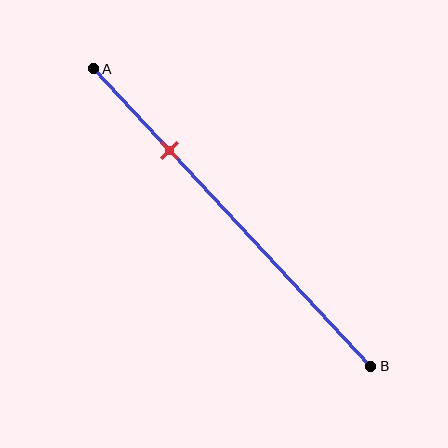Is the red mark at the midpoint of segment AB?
No, the mark is at about 25% from A, not at the 50% midpoint.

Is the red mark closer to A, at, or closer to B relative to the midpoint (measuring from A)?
The red mark is closer to point A than the midpoint of segment AB.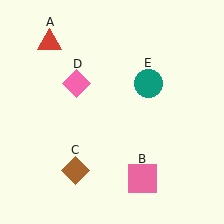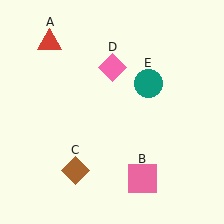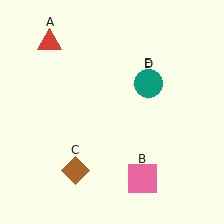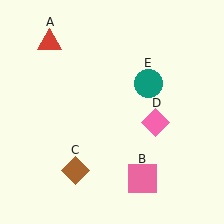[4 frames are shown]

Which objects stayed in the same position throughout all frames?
Red triangle (object A) and pink square (object B) and brown diamond (object C) and teal circle (object E) remained stationary.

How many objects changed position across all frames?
1 object changed position: pink diamond (object D).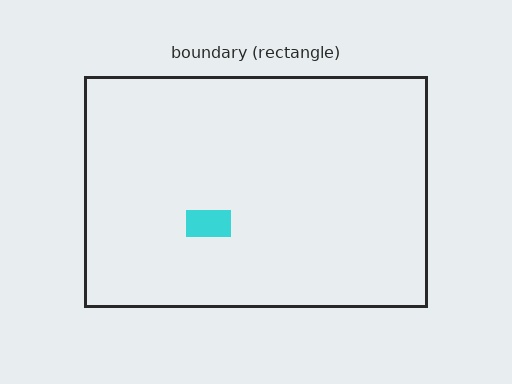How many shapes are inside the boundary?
1 inside, 0 outside.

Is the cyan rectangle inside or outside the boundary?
Inside.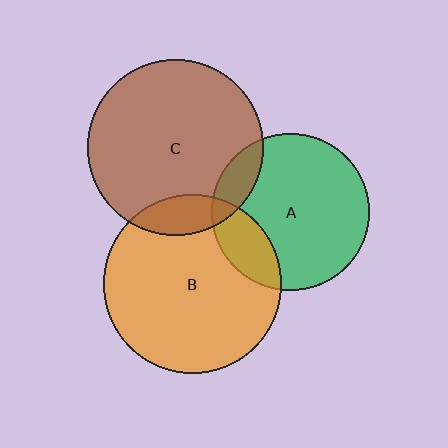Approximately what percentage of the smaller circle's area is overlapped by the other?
Approximately 20%.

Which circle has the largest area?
Circle B (orange).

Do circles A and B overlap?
Yes.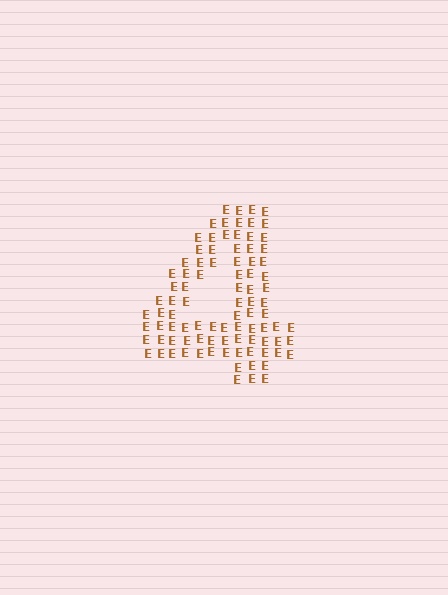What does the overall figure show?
The overall figure shows the digit 4.